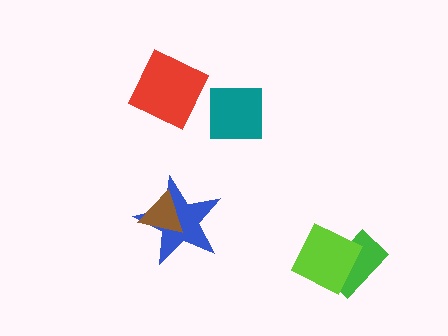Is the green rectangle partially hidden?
Yes, it is partially covered by another shape.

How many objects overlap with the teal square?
0 objects overlap with the teal square.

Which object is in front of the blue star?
The brown triangle is in front of the blue star.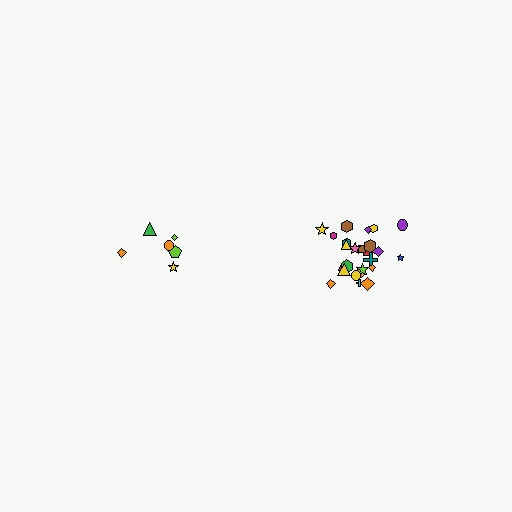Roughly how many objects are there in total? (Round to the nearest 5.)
Roughly 30 objects in total.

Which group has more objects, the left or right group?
The right group.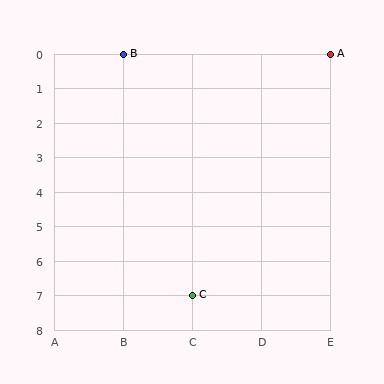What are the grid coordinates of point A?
Point A is at grid coordinates (E, 0).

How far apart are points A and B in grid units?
Points A and B are 3 columns apart.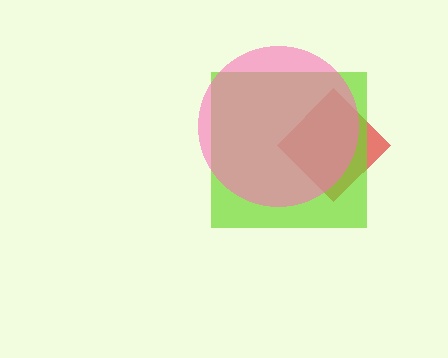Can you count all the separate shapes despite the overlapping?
Yes, there are 3 separate shapes.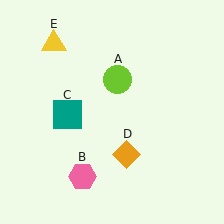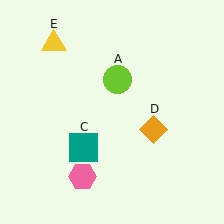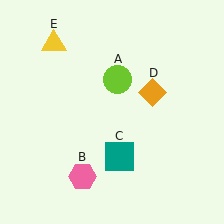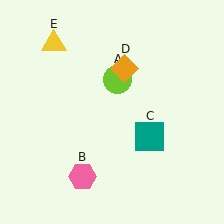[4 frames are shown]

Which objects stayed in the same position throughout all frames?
Lime circle (object A) and pink hexagon (object B) and yellow triangle (object E) remained stationary.